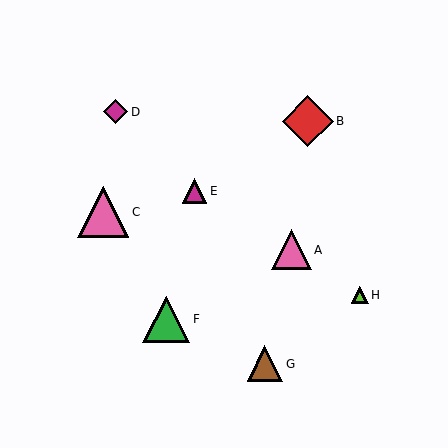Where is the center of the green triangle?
The center of the green triangle is at (166, 319).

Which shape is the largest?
The pink triangle (labeled C) is the largest.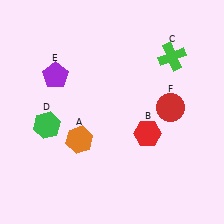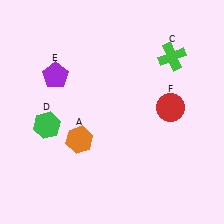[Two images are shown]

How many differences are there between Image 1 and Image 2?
There is 1 difference between the two images.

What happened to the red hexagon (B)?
The red hexagon (B) was removed in Image 2. It was in the bottom-right area of Image 1.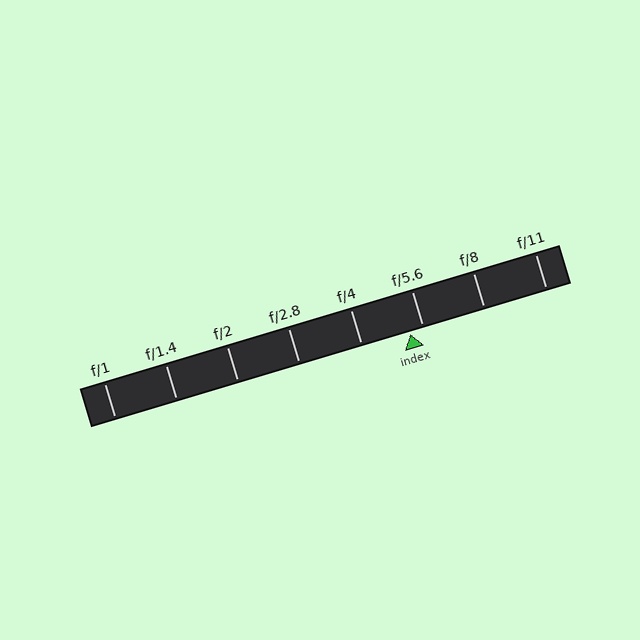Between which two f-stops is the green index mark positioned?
The index mark is between f/4 and f/5.6.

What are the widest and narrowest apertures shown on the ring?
The widest aperture shown is f/1 and the narrowest is f/11.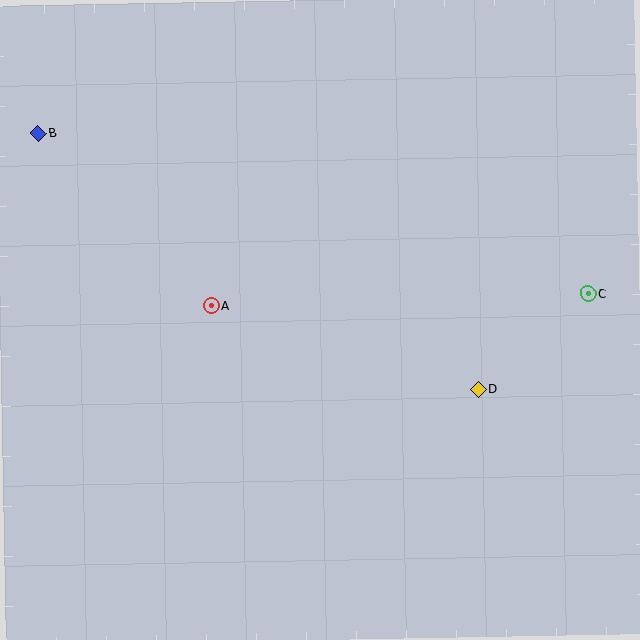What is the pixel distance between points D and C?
The distance between D and C is 145 pixels.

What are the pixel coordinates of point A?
Point A is at (211, 306).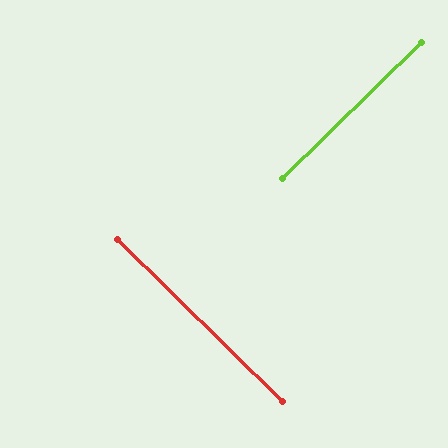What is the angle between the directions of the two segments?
Approximately 89 degrees.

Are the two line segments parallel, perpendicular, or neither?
Perpendicular — they meet at approximately 89°.